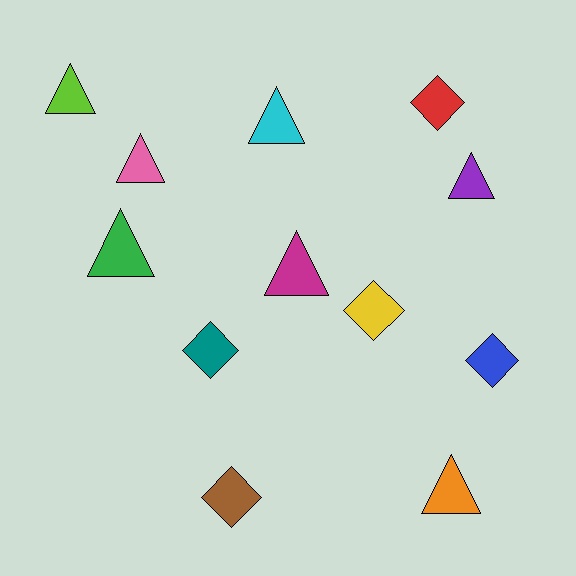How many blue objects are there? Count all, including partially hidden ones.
There is 1 blue object.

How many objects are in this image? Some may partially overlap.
There are 12 objects.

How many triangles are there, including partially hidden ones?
There are 7 triangles.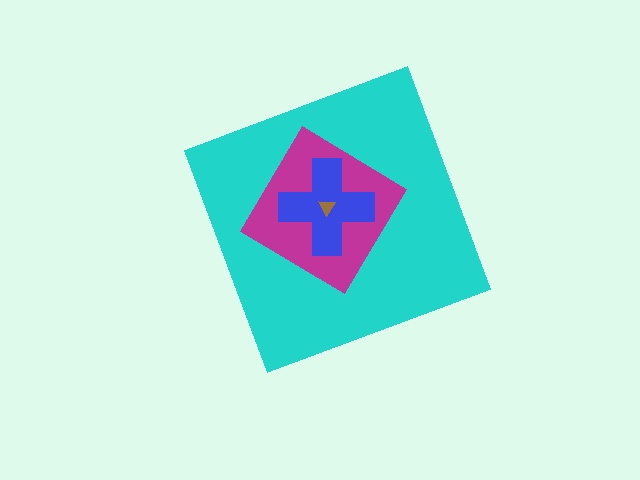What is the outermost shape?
The cyan diamond.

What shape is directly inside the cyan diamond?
The magenta diamond.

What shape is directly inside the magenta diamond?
The blue cross.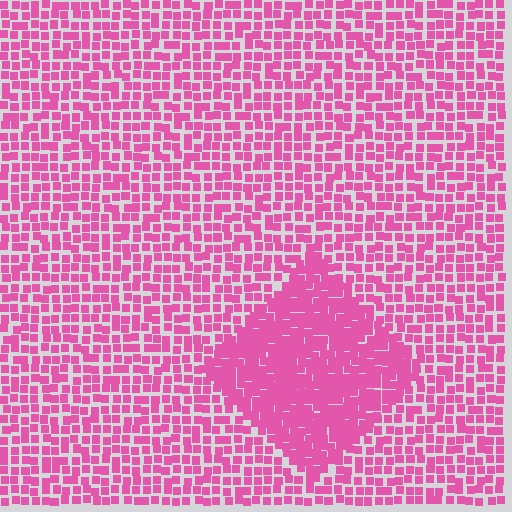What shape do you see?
I see a diamond.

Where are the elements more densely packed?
The elements are more densely packed inside the diamond boundary.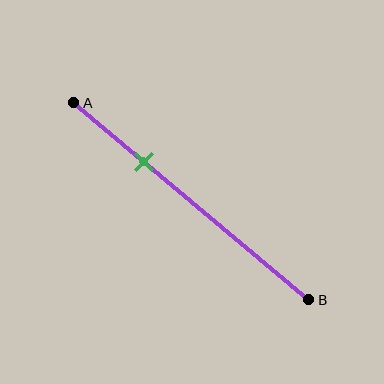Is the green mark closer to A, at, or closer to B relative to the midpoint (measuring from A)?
The green mark is closer to point A than the midpoint of segment AB.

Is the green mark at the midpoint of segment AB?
No, the mark is at about 30% from A, not at the 50% midpoint.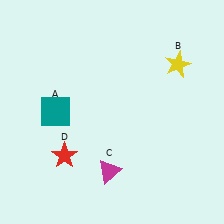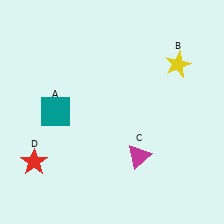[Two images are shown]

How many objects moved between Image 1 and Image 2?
2 objects moved between the two images.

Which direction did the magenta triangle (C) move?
The magenta triangle (C) moved right.